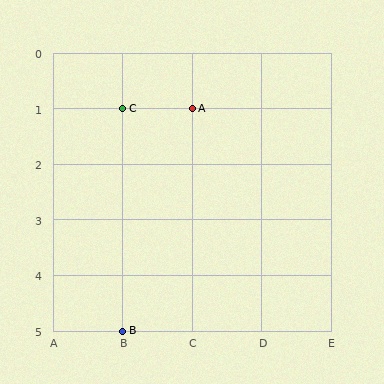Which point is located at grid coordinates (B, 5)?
Point B is at (B, 5).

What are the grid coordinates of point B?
Point B is at grid coordinates (B, 5).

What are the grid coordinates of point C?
Point C is at grid coordinates (B, 1).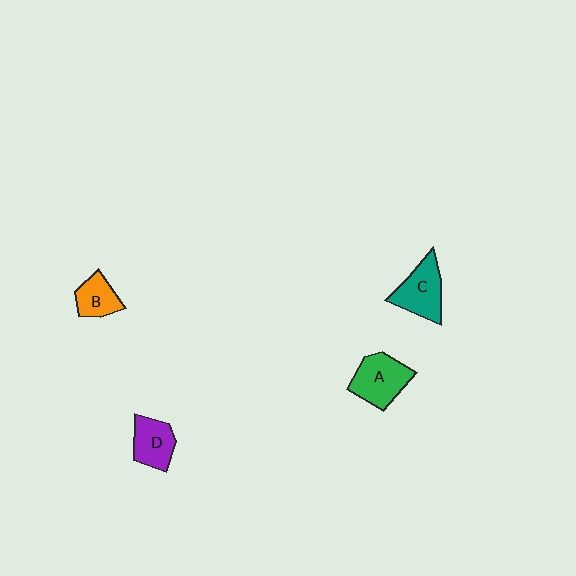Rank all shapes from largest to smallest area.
From largest to smallest: A (green), C (teal), D (purple), B (orange).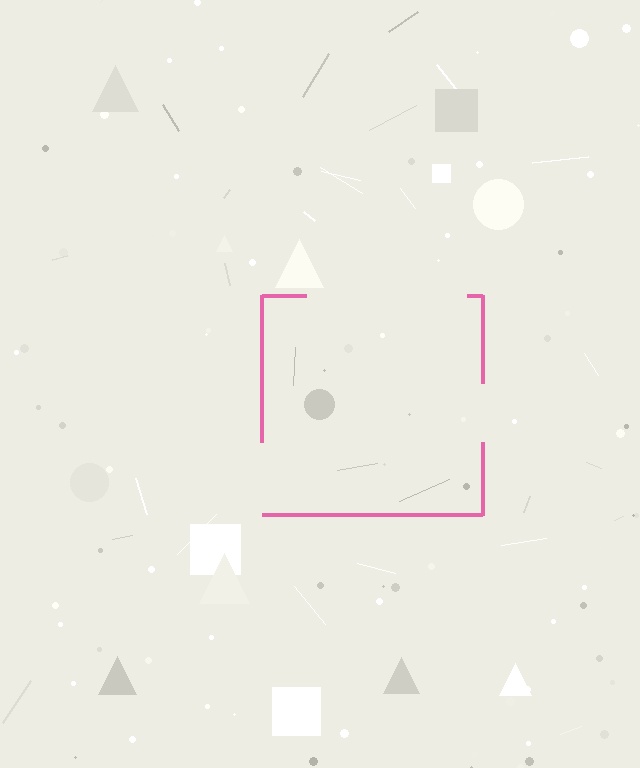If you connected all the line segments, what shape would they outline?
They would outline a square.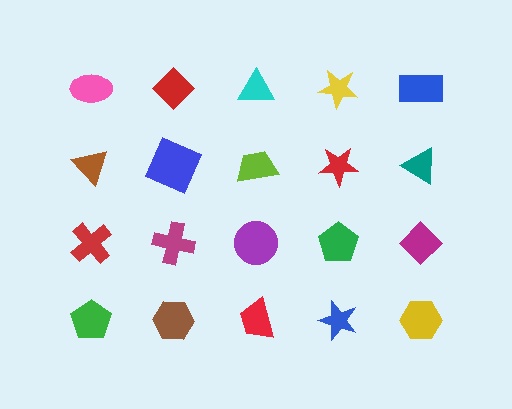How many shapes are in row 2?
5 shapes.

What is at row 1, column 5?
A blue rectangle.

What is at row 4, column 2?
A brown hexagon.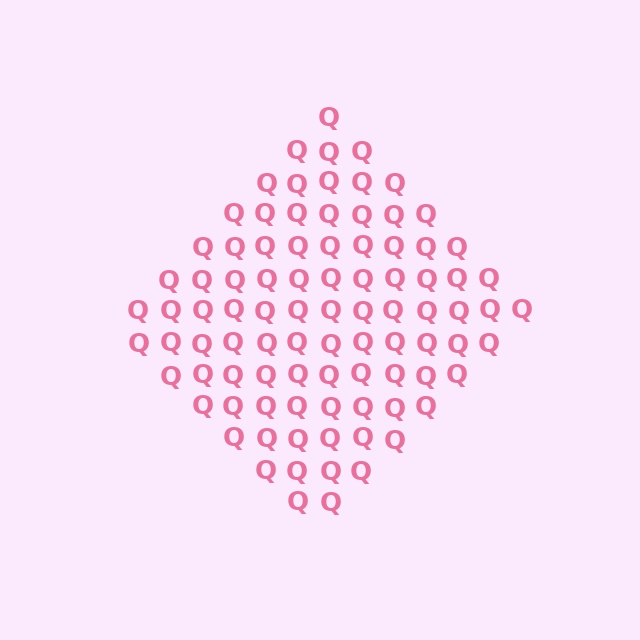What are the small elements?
The small elements are letter Q's.